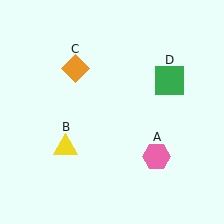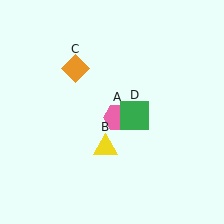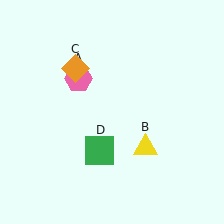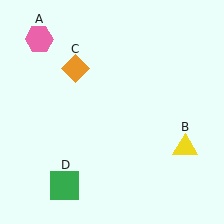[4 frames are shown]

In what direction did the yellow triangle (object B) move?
The yellow triangle (object B) moved right.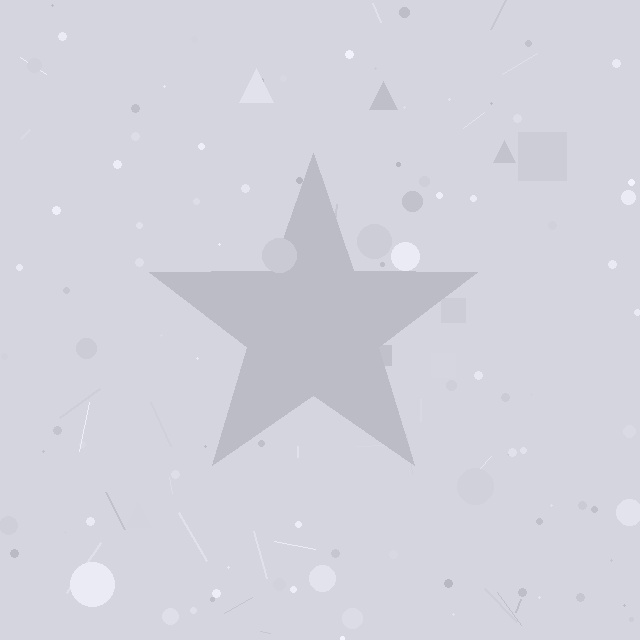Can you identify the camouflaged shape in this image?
The camouflaged shape is a star.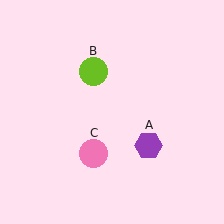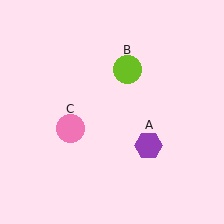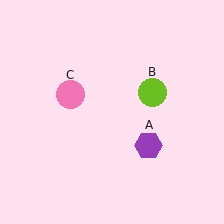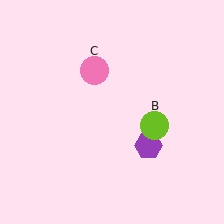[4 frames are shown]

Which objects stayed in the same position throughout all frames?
Purple hexagon (object A) remained stationary.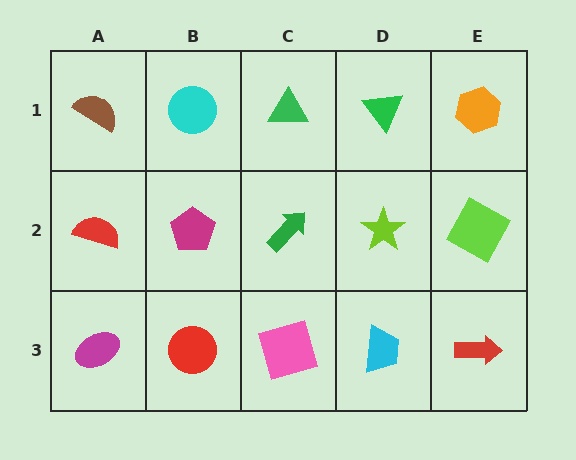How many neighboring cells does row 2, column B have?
4.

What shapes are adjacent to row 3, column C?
A green arrow (row 2, column C), a red circle (row 3, column B), a cyan trapezoid (row 3, column D).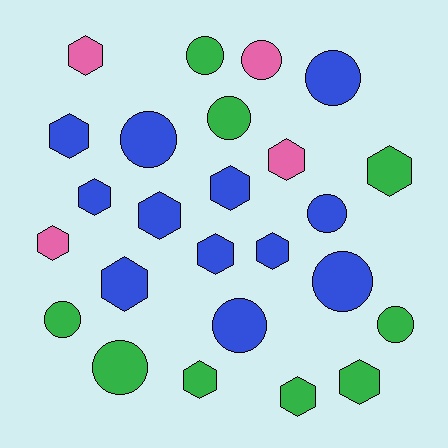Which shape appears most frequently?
Hexagon, with 14 objects.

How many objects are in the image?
There are 25 objects.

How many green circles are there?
There are 5 green circles.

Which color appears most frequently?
Blue, with 12 objects.